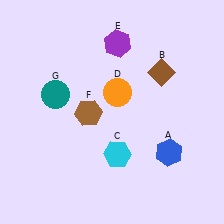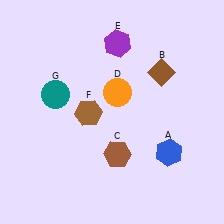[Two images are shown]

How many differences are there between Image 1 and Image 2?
There is 1 difference between the two images.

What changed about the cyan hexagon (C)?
In Image 1, C is cyan. In Image 2, it changed to brown.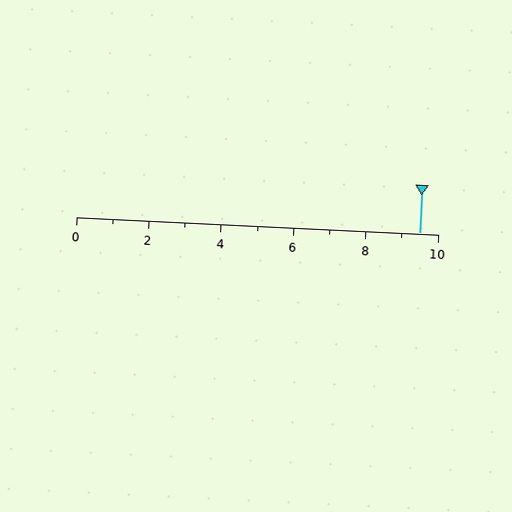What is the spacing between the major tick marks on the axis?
The major ticks are spaced 2 apart.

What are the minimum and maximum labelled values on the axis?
The axis runs from 0 to 10.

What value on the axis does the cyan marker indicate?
The marker indicates approximately 9.5.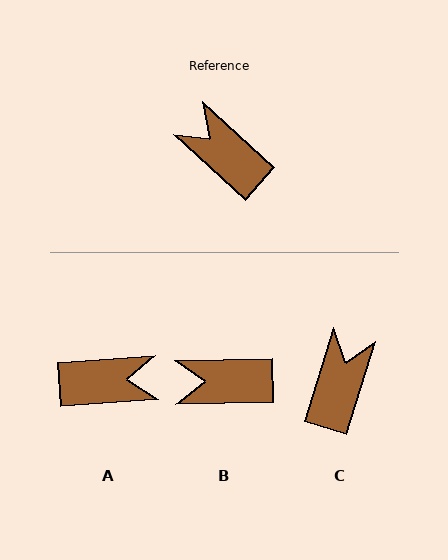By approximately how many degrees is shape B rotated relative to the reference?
Approximately 44 degrees counter-clockwise.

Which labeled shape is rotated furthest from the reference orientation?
A, about 134 degrees away.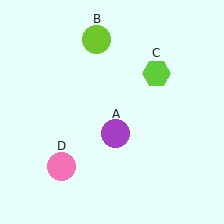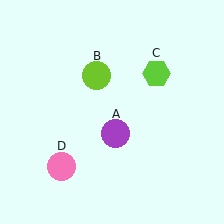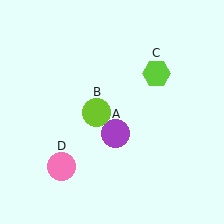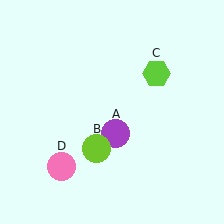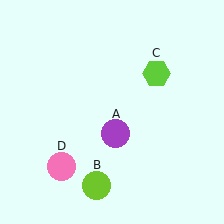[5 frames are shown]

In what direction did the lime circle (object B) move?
The lime circle (object B) moved down.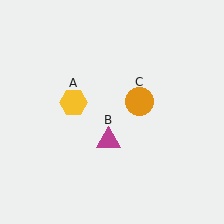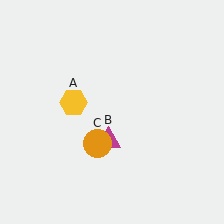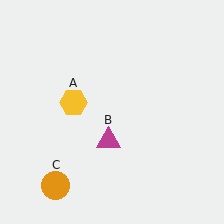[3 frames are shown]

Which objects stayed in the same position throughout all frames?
Yellow hexagon (object A) and magenta triangle (object B) remained stationary.